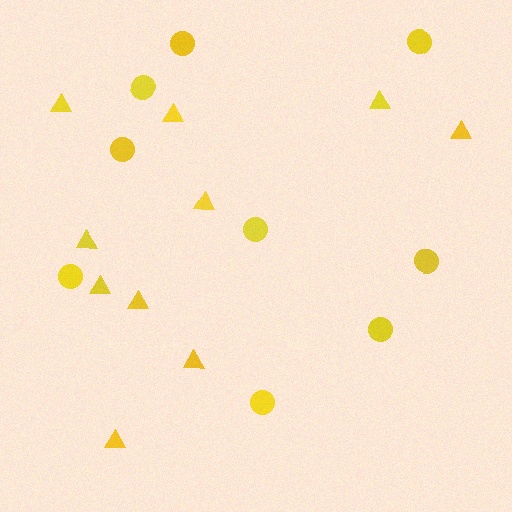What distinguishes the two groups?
There are 2 groups: one group of triangles (10) and one group of circles (9).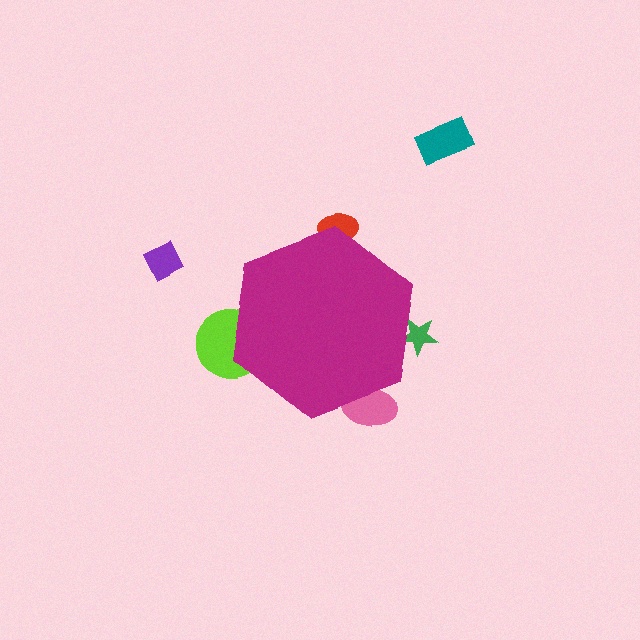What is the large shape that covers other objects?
A magenta hexagon.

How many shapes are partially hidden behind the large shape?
4 shapes are partially hidden.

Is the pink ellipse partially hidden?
Yes, the pink ellipse is partially hidden behind the magenta hexagon.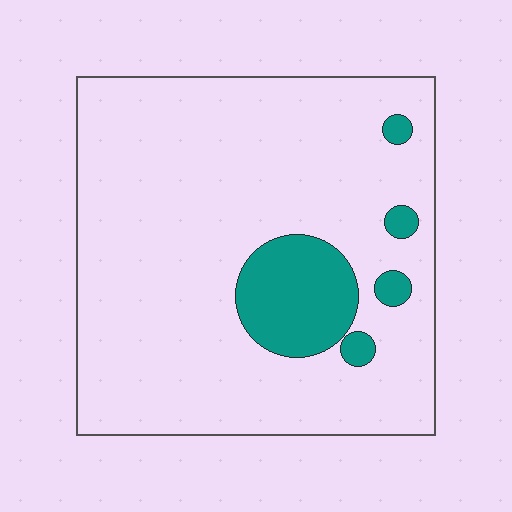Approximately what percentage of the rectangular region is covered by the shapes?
Approximately 10%.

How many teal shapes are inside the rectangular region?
5.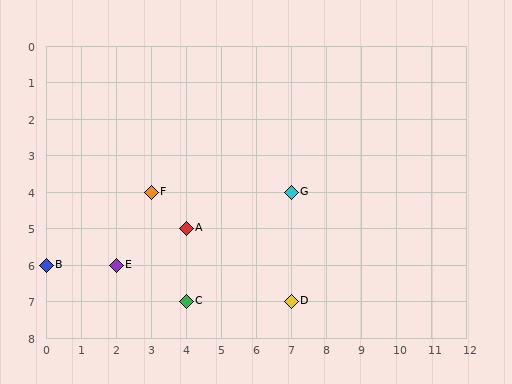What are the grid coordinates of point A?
Point A is at grid coordinates (4, 5).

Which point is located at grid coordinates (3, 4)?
Point F is at (3, 4).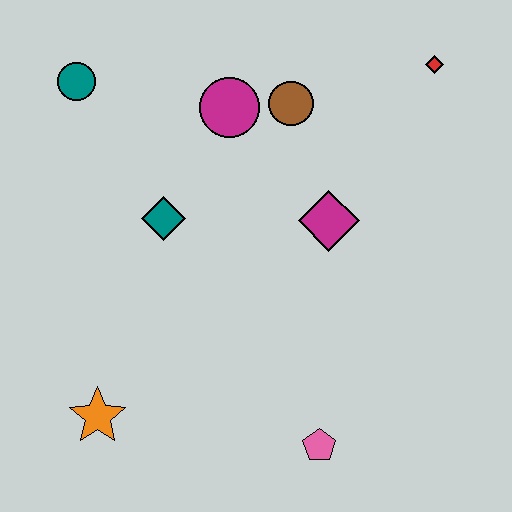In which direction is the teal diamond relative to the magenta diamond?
The teal diamond is to the left of the magenta diamond.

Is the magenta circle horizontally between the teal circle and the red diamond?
Yes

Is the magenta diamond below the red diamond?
Yes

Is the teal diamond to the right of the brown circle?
No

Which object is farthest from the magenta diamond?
The orange star is farthest from the magenta diamond.